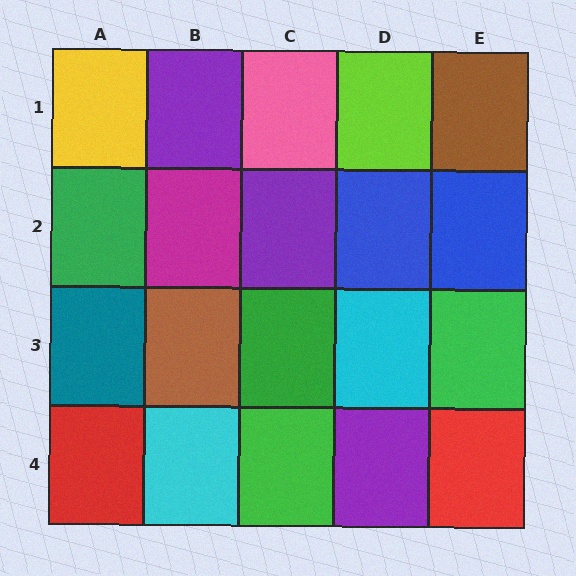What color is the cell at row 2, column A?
Green.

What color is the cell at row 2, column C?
Purple.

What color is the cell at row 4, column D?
Purple.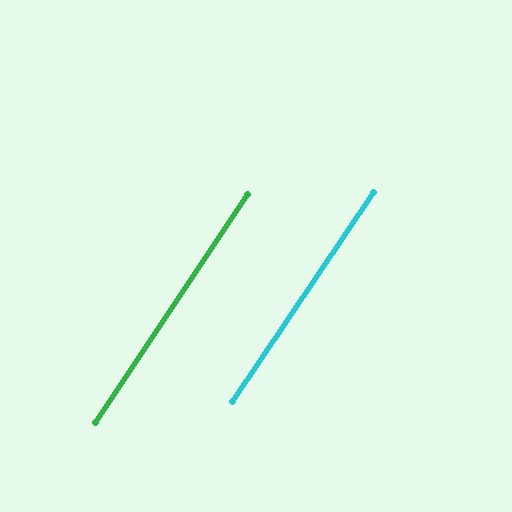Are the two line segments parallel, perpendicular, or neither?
Parallel — their directions differ by only 0.2°.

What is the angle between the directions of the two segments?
Approximately 0 degrees.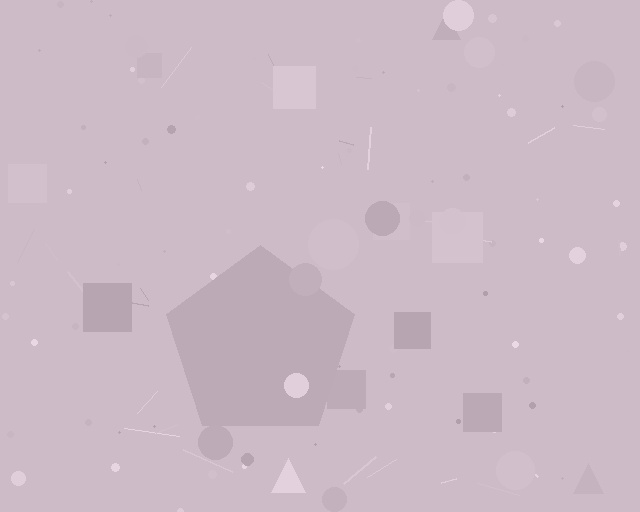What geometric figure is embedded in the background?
A pentagon is embedded in the background.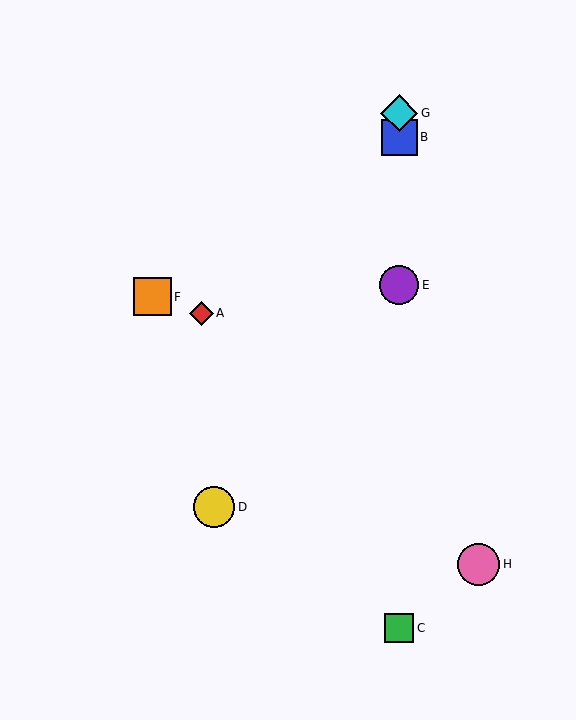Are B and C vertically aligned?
Yes, both are at x≈399.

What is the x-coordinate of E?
Object E is at x≈399.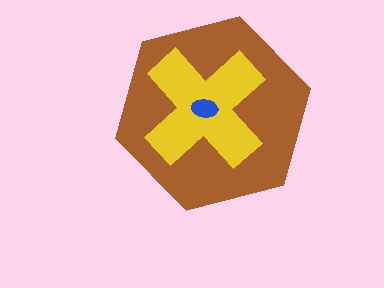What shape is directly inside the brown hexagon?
The yellow cross.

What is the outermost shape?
The brown hexagon.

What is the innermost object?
The blue ellipse.